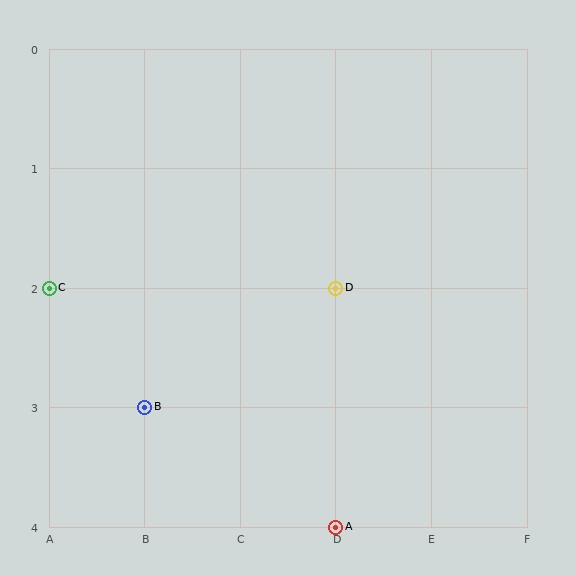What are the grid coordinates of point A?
Point A is at grid coordinates (D, 4).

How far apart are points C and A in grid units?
Points C and A are 3 columns and 2 rows apart (about 3.6 grid units diagonally).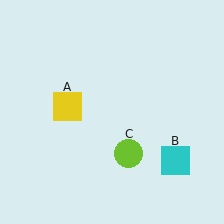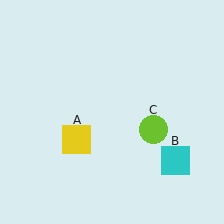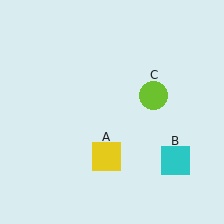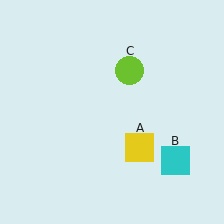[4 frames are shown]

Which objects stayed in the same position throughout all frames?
Cyan square (object B) remained stationary.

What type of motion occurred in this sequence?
The yellow square (object A), lime circle (object C) rotated counterclockwise around the center of the scene.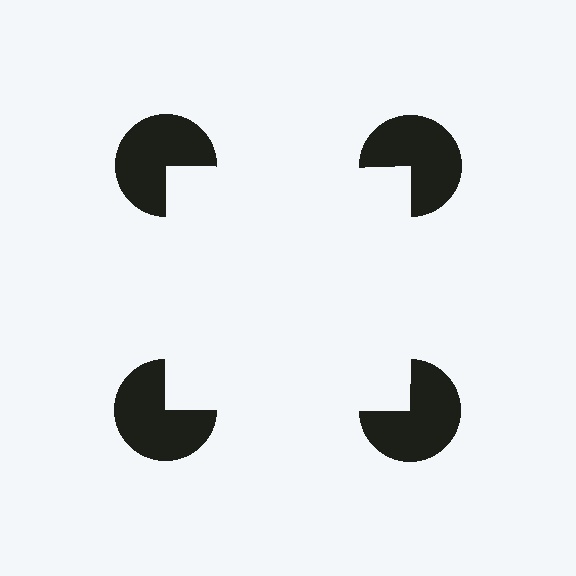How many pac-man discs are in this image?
There are 4 — one at each vertex of the illusory square.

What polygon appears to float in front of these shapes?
An illusory square — its edges are inferred from the aligned wedge cuts in the pac-man discs, not physically drawn.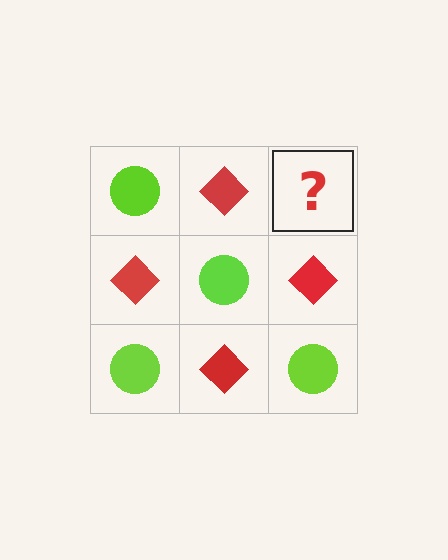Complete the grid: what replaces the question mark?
The question mark should be replaced with a lime circle.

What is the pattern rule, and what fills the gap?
The rule is that it alternates lime circle and red diamond in a checkerboard pattern. The gap should be filled with a lime circle.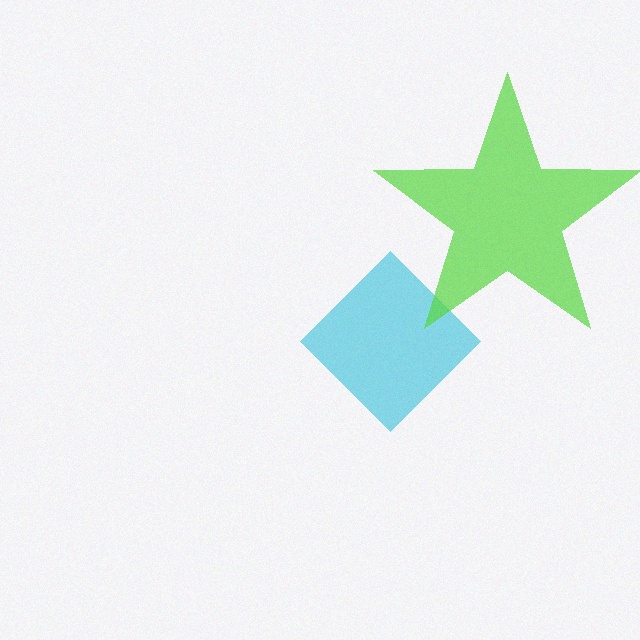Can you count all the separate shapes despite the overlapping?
Yes, there are 2 separate shapes.